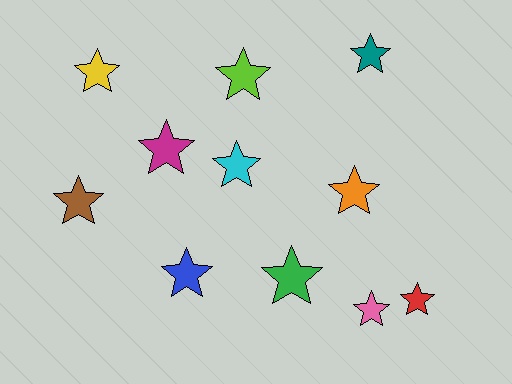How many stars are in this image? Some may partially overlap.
There are 11 stars.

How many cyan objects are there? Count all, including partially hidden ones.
There is 1 cyan object.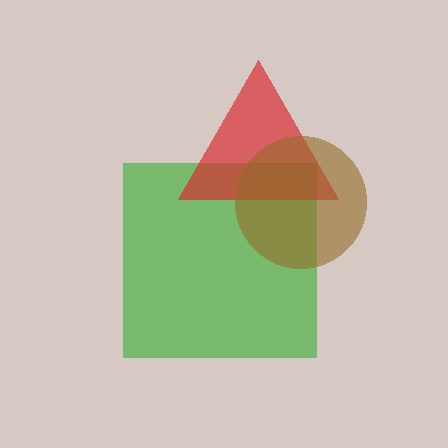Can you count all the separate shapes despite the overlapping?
Yes, there are 3 separate shapes.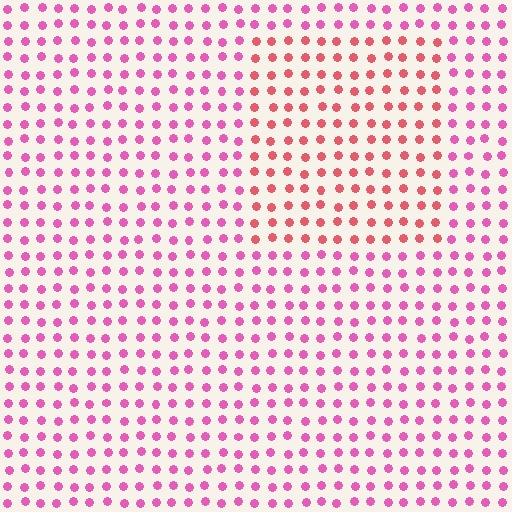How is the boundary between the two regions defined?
The boundary is defined purely by a slight shift in hue (about 34 degrees). Spacing, size, and orientation are identical on both sides.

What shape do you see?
I see a rectangle.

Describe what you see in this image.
The image is filled with small pink elements in a uniform arrangement. A rectangle-shaped region is visible where the elements are tinted to a slightly different hue, forming a subtle color boundary.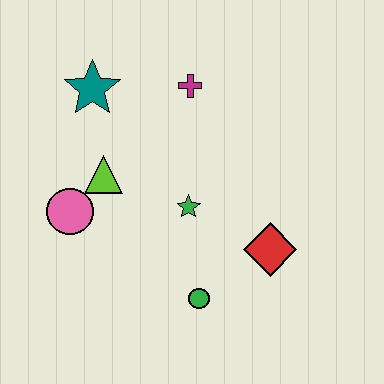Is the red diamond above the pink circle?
No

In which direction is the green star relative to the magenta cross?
The green star is below the magenta cross.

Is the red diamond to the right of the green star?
Yes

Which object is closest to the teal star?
The lime triangle is closest to the teal star.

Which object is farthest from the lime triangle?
The red diamond is farthest from the lime triangle.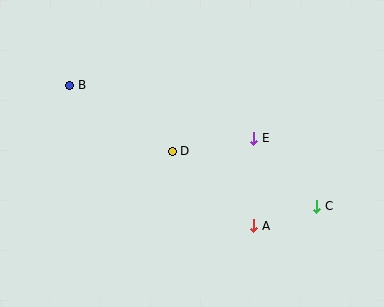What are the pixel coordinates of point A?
Point A is at (254, 226).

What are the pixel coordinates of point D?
Point D is at (172, 151).